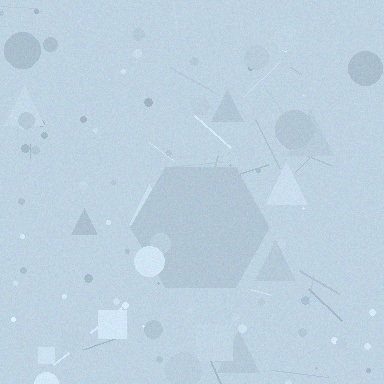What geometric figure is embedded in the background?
A hexagon is embedded in the background.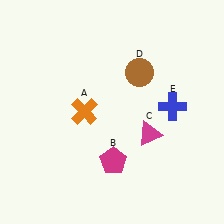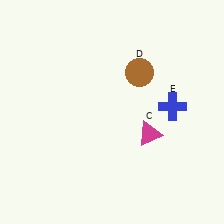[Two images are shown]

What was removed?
The orange cross (A), the magenta pentagon (B) were removed in Image 2.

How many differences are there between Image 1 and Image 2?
There are 2 differences between the two images.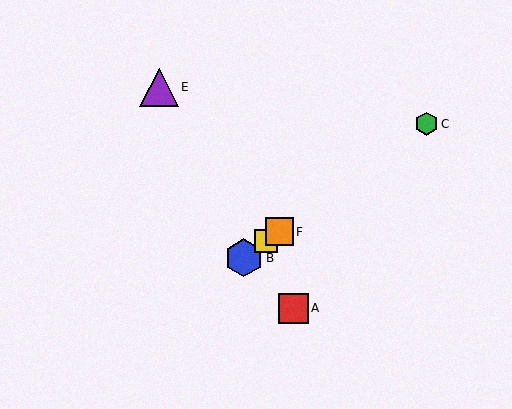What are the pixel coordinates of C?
Object C is at (427, 124).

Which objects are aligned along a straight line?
Objects B, C, D, F are aligned along a straight line.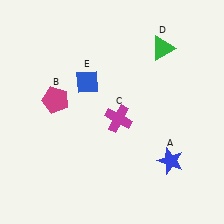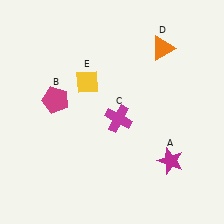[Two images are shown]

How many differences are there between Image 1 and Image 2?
There are 3 differences between the two images.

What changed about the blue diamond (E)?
In Image 1, E is blue. In Image 2, it changed to yellow.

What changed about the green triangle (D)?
In Image 1, D is green. In Image 2, it changed to orange.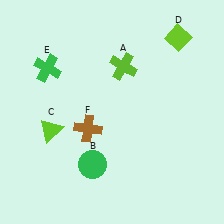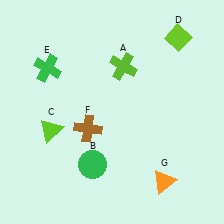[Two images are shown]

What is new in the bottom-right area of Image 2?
An orange triangle (G) was added in the bottom-right area of Image 2.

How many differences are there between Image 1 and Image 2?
There is 1 difference between the two images.